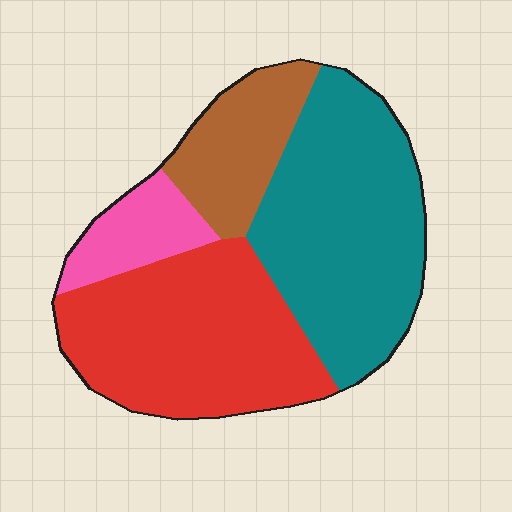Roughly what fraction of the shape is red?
Red takes up between a third and a half of the shape.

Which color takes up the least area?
Pink, at roughly 10%.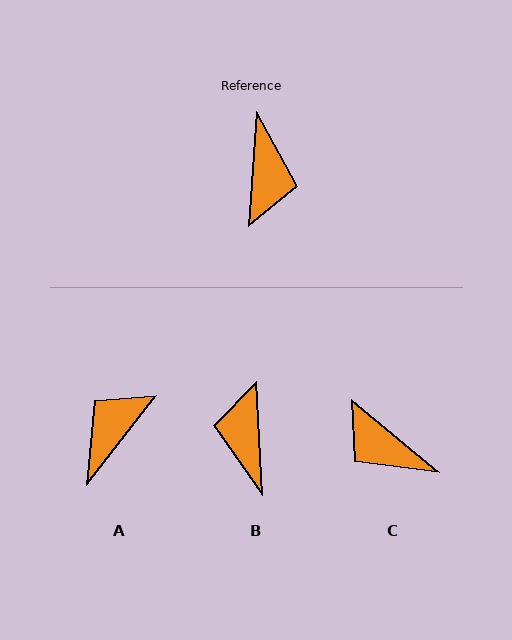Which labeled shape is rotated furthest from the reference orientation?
B, about 174 degrees away.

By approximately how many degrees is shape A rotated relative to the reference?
Approximately 146 degrees counter-clockwise.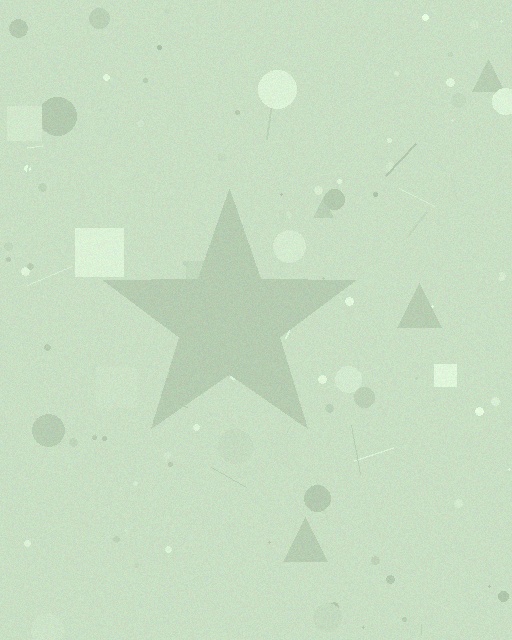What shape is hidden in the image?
A star is hidden in the image.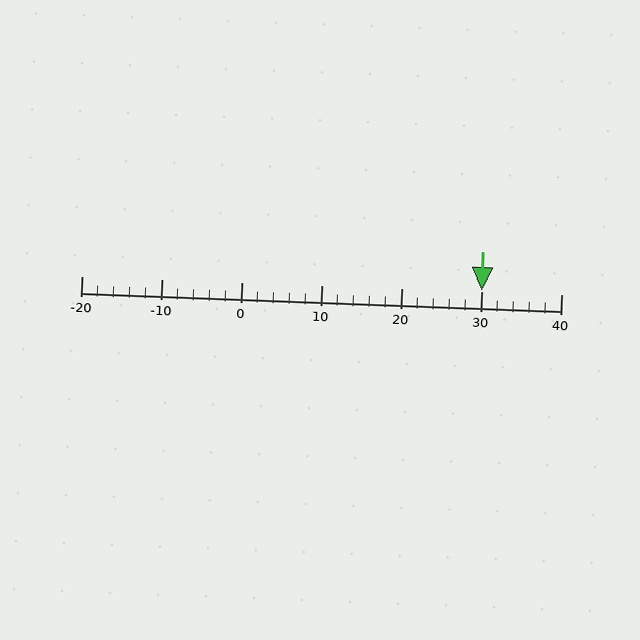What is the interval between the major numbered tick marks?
The major tick marks are spaced 10 units apart.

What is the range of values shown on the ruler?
The ruler shows values from -20 to 40.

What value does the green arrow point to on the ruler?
The green arrow points to approximately 30.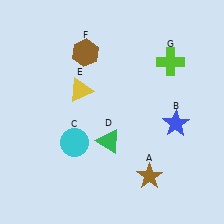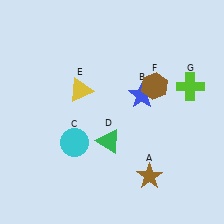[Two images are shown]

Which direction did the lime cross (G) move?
The lime cross (G) moved down.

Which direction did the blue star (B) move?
The blue star (B) moved left.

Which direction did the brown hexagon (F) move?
The brown hexagon (F) moved right.